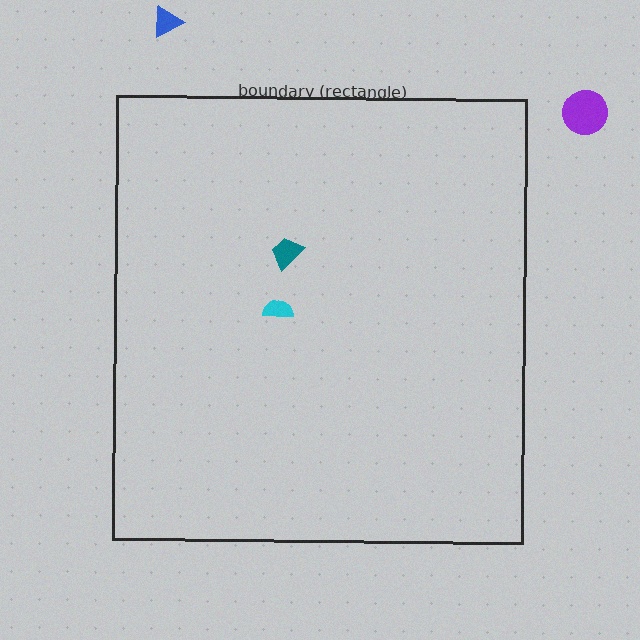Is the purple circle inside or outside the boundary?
Outside.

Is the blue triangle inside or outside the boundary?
Outside.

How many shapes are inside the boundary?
2 inside, 2 outside.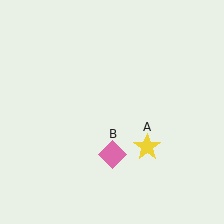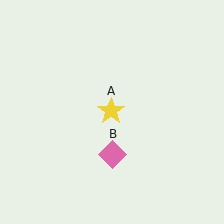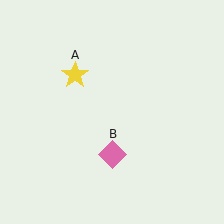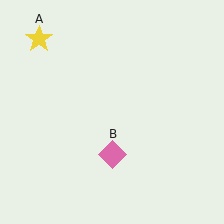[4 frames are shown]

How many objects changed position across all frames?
1 object changed position: yellow star (object A).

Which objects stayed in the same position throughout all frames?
Pink diamond (object B) remained stationary.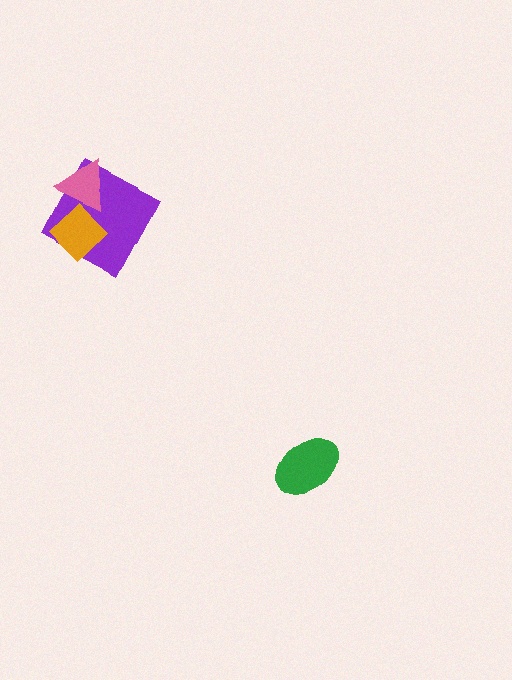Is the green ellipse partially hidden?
No, no other shape covers it.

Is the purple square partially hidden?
Yes, it is partially covered by another shape.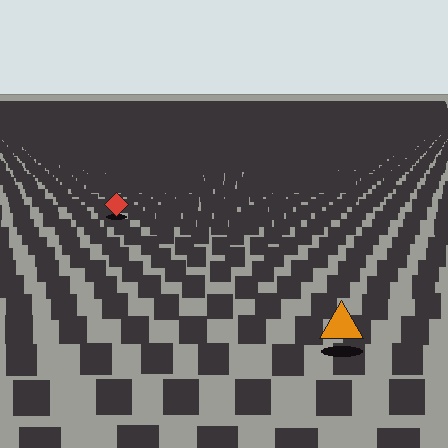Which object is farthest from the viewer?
The red diamond is farthest from the viewer. It appears smaller and the ground texture around it is denser.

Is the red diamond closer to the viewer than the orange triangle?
No. The orange triangle is closer — you can tell from the texture gradient: the ground texture is coarser near it.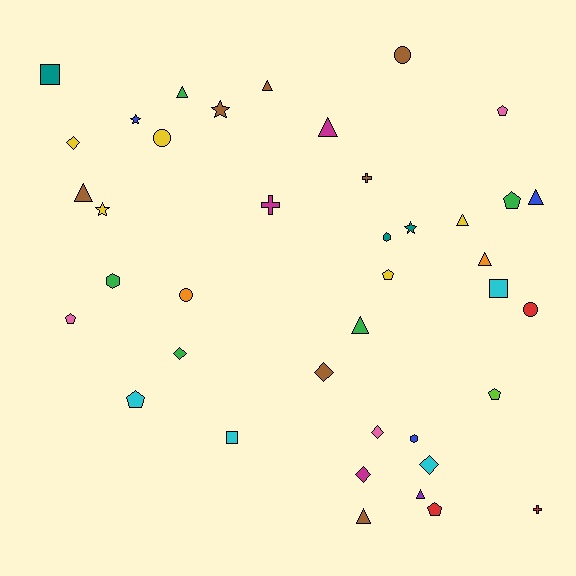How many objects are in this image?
There are 40 objects.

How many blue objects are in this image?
There are 3 blue objects.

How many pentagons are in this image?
There are 7 pentagons.